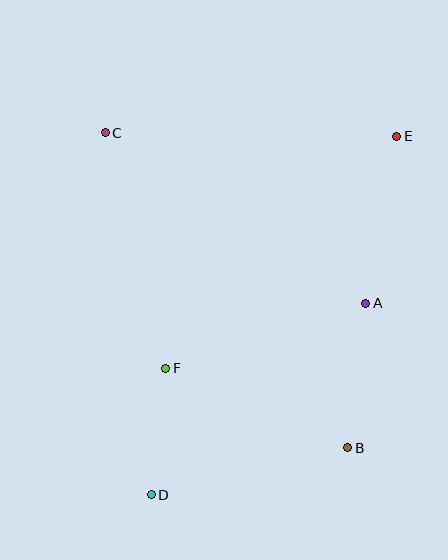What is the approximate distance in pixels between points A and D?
The distance between A and D is approximately 287 pixels.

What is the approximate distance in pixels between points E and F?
The distance between E and F is approximately 328 pixels.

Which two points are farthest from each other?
Points D and E are farthest from each other.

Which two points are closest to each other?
Points D and F are closest to each other.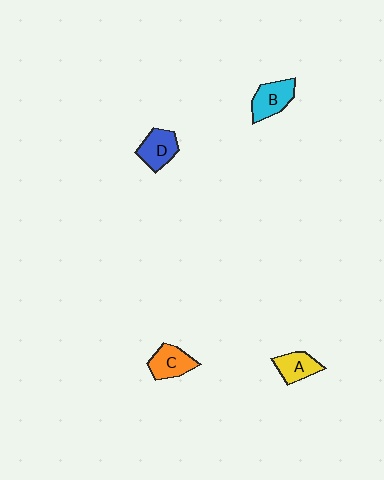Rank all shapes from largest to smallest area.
From largest to smallest: B (cyan), D (blue), C (orange), A (yellow).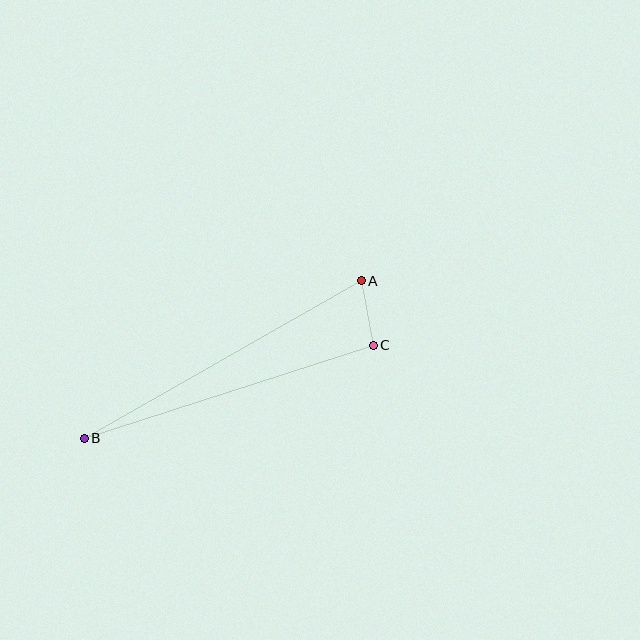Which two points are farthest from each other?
Points A and B are farthest from each other.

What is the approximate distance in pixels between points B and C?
The distance between B and C is approximately 304 pixels.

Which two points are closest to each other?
Points A and C are closest to each other.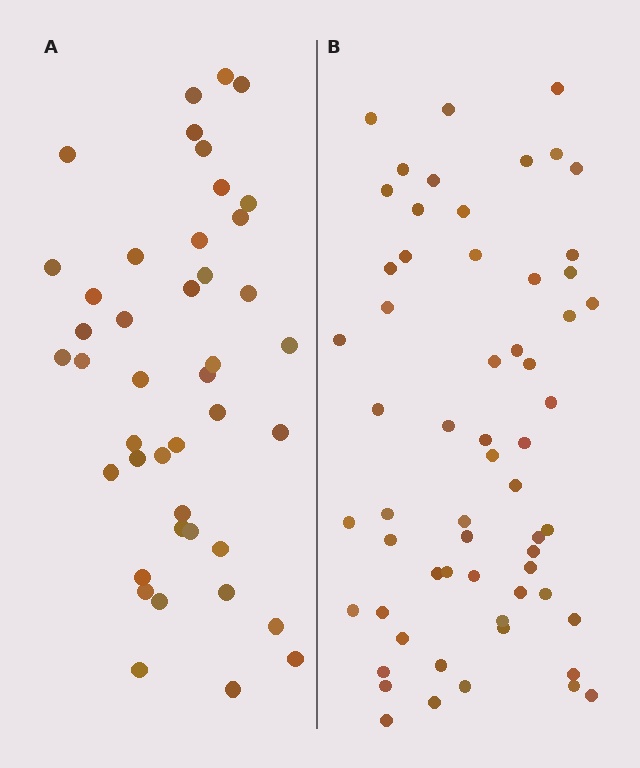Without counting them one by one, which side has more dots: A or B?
Region B (the right region) has more dots.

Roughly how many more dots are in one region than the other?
Region B has approximately 15 more dots than region A.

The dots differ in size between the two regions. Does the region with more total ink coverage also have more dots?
No. Region A has more total ink coverage because its dots are larger, but region B actually contains more individual dots. Total area can be misleading — the number of items is what matters here.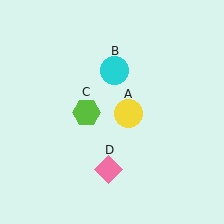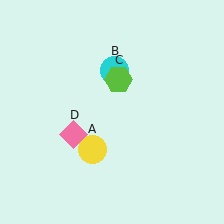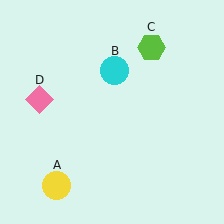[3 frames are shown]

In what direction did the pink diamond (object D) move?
The pink diamond (object D) moved up and to the left.